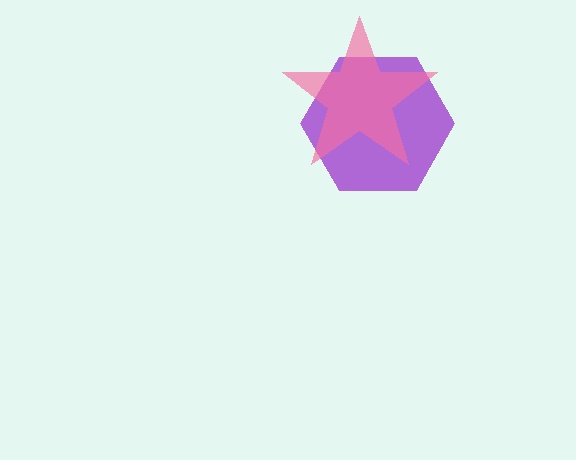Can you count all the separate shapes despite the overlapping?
Yes, there are 2 separate shapes.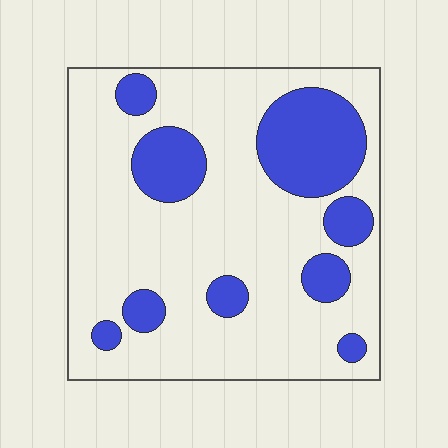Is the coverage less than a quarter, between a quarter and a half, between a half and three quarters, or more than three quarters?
Less than a quarter.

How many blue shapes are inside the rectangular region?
9.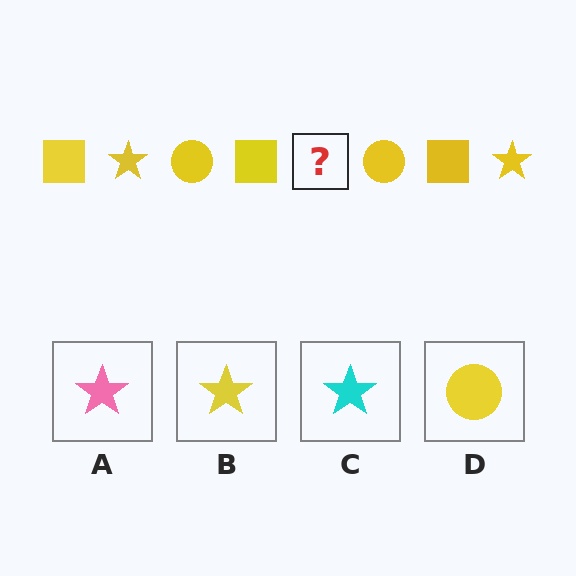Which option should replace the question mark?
Option B.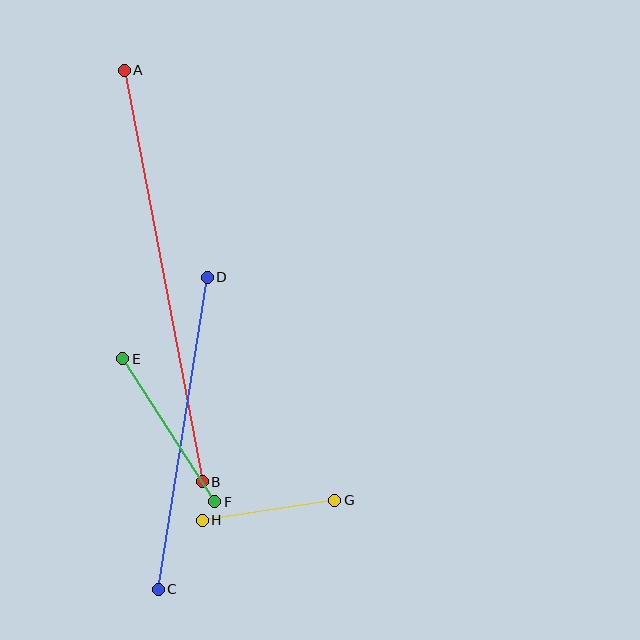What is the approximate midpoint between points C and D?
The midpoint is at approximately (183, 433) pixels.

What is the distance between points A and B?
The distance is approximately 418 pixels.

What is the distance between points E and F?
The distance is approximately 170 pixels.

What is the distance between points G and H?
The distance is approximately 134 pixels.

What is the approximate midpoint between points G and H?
The midpoint is at approximately (269, 510) pixels.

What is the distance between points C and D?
The distance is approximately 316 pixels.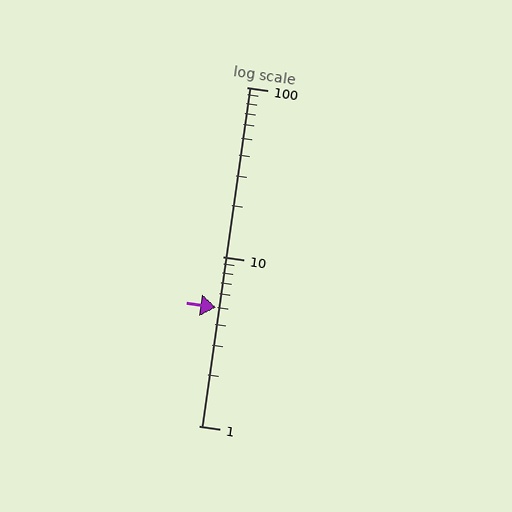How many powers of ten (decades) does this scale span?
The scale spans 2 decades, from 1 to 100.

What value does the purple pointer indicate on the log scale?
The pointer indicates approximately 5.